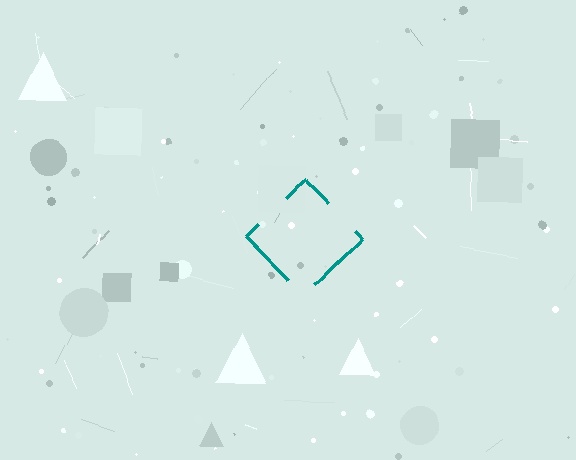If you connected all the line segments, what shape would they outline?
They would outline a diamond.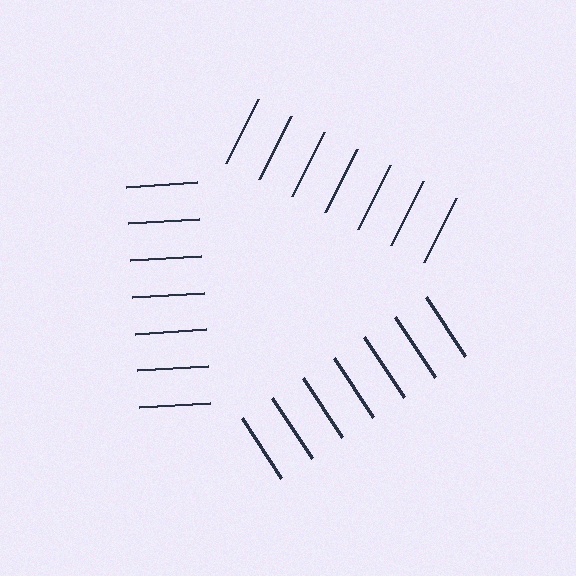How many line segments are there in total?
21 — 7 along each of the 3 edges.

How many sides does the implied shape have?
3 sides — the line-ends trace a triangle.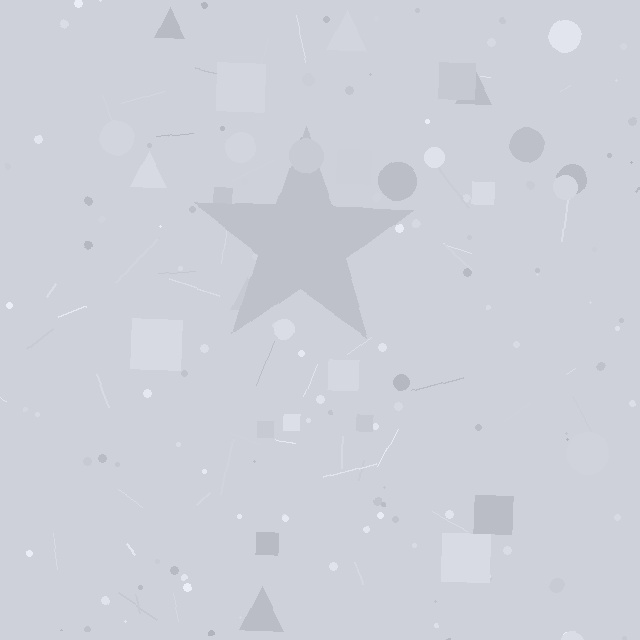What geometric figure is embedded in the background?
A star is embedded in the background.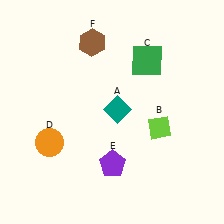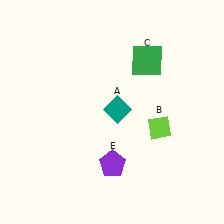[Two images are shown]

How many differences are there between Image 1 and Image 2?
There are 2 differences between the two images.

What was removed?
The brown hexagon (F), the orange circle (D) were removed in Image 2.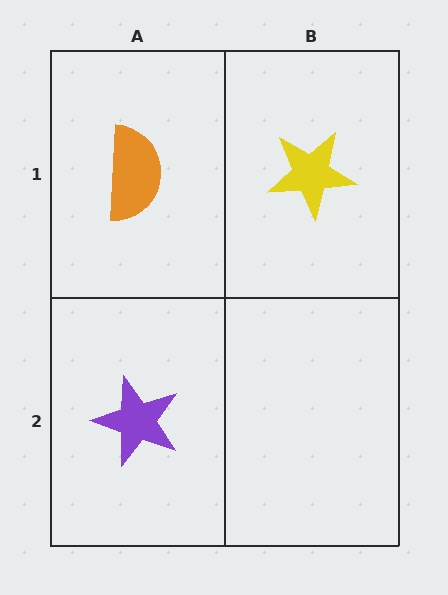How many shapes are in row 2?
1 shape.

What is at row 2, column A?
A purple star.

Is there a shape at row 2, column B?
No, that cell is empty.